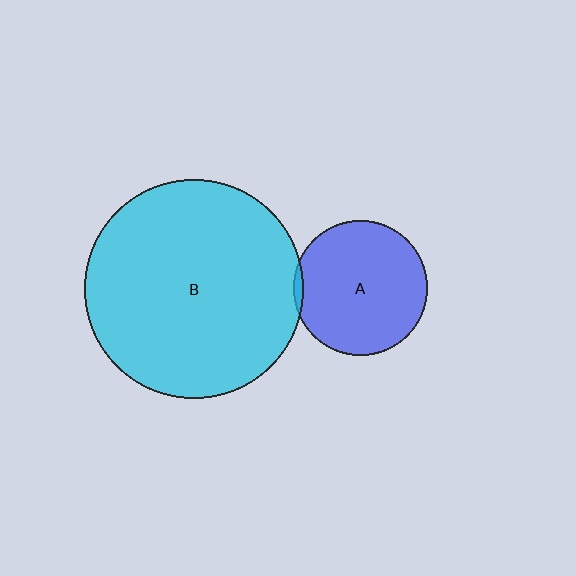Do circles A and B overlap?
Yes.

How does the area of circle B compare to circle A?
Approximately 2.7 times.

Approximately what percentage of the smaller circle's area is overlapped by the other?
Approximately 5%.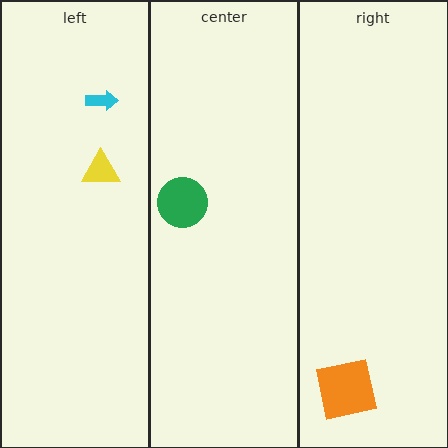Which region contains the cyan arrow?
The left region.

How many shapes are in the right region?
1.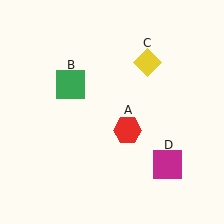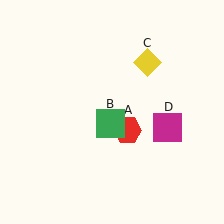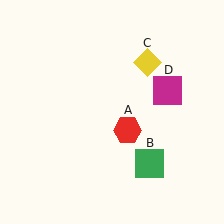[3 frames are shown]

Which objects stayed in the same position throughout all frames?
Red hexagon (object A) and yellow diamond (object C) remained stationary.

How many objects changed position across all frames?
2 objects changed position: green square (object B), magenta square (object D).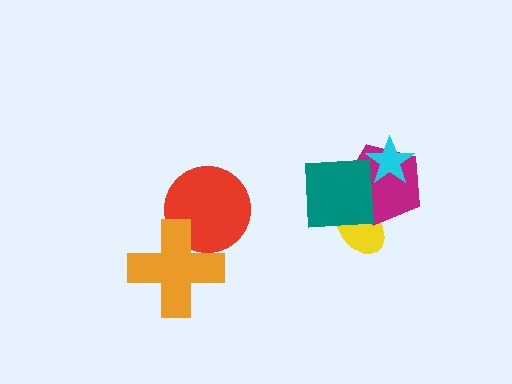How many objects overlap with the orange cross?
1 object overlaps with the orange cross.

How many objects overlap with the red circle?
1 object overlaps with the red circle.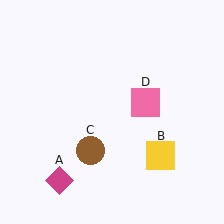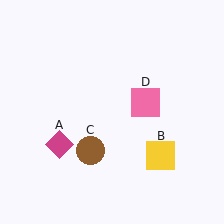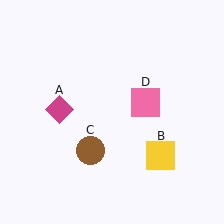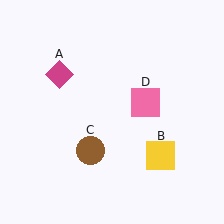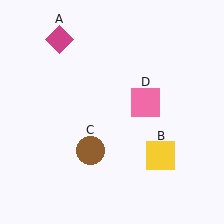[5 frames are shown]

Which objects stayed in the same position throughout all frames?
Yellow square (object B) and brown circle (object C) and pink square (object D) remained stationary.